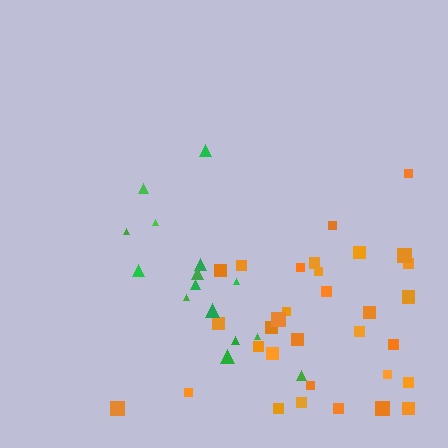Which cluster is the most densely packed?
Orange.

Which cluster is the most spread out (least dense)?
Green.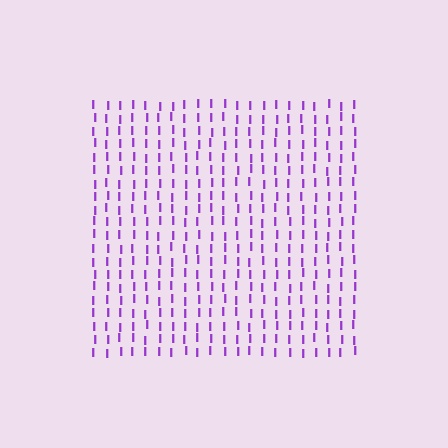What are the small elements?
The small elements are letter I's.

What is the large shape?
The large shape is a square.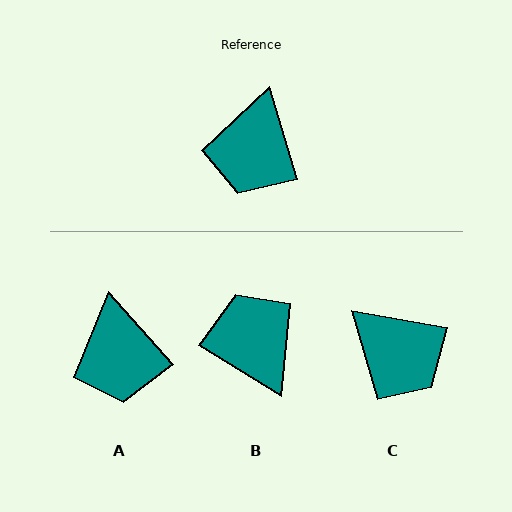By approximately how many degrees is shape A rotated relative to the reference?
Approximately 25 degrees counter-clockwise.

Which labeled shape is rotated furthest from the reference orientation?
B, about 139 degrees away.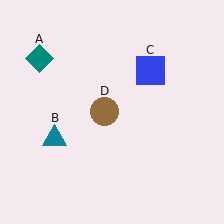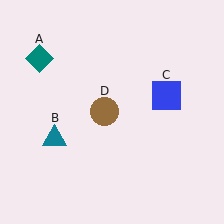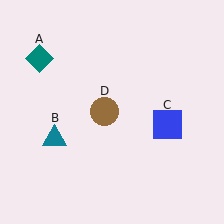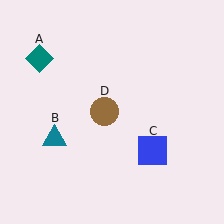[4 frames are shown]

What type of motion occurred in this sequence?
The blue square (object C) rotated clockwise around the center of the scene.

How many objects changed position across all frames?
1 object changed position: blue square (object C).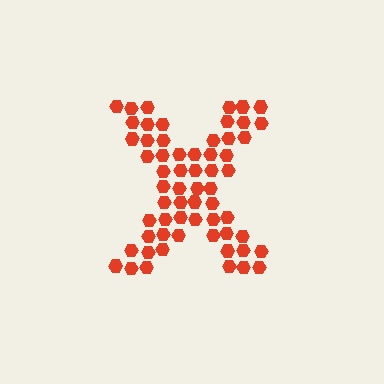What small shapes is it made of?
It is made of small hexagons.